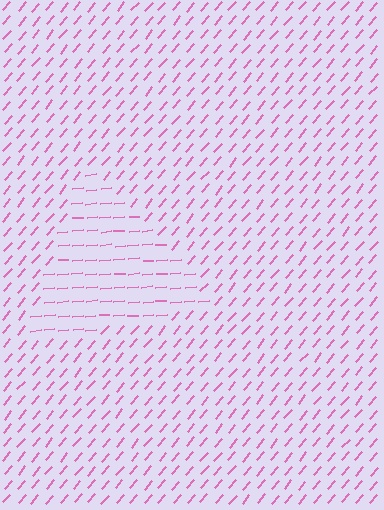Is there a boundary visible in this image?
Yes, there is a texture boundary formed by a change in line orientation.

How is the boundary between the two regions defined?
The boundary is defined purely by a change in line orientation (approximately 45 degrees difference). All lines are the same color and thickness.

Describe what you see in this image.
The image is filled with small pink line segments. A triangle region in the image has lines oriented differently from the surrounding lines, creating a visible texture boundary.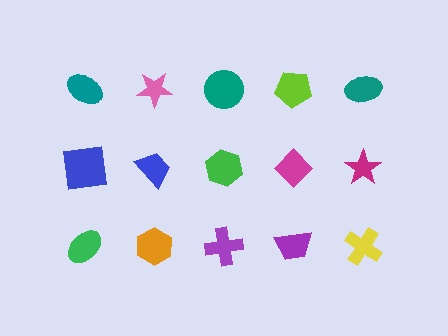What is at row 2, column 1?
A blue square.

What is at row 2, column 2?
A blue trapezoid.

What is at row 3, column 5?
A yellow cross.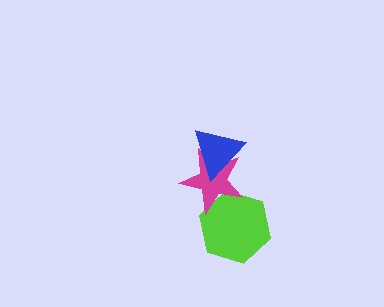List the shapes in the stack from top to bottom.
From top to bottom: the blue triangle, the magenta star, the lime hexagon.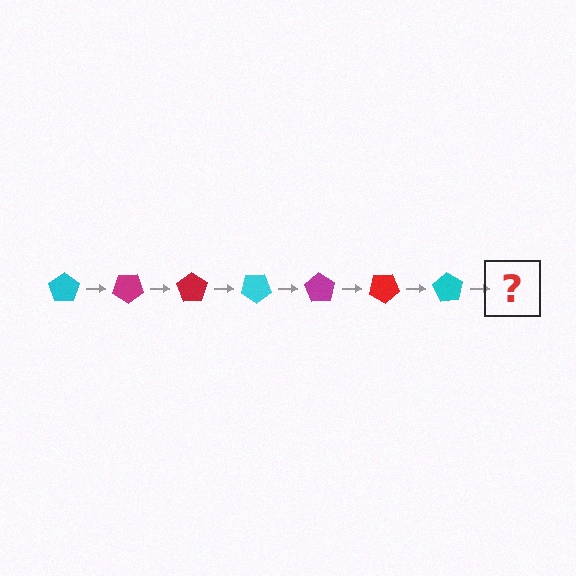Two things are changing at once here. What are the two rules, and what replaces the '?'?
The two rules are that it rotates 35 degrees each step and the color cycles through cyan, magenta, and red. The '?' should be a magenta pentagon, rotated 245 degrees from the start.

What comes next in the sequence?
The next element should be a magenta pentagon, rotated 245 degrees from the start.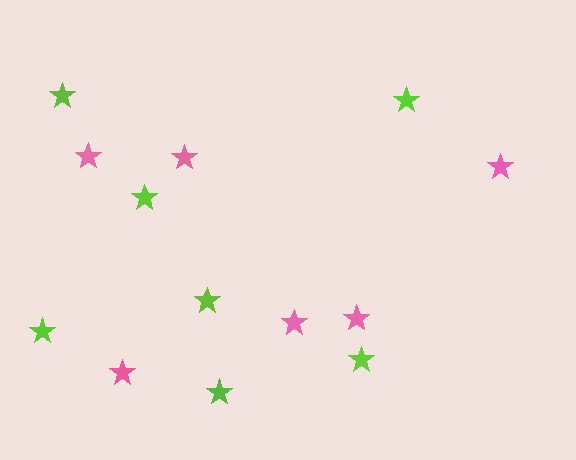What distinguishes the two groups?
There are 2 groups: one group of pink stars (6) and one group of lime stars (7).